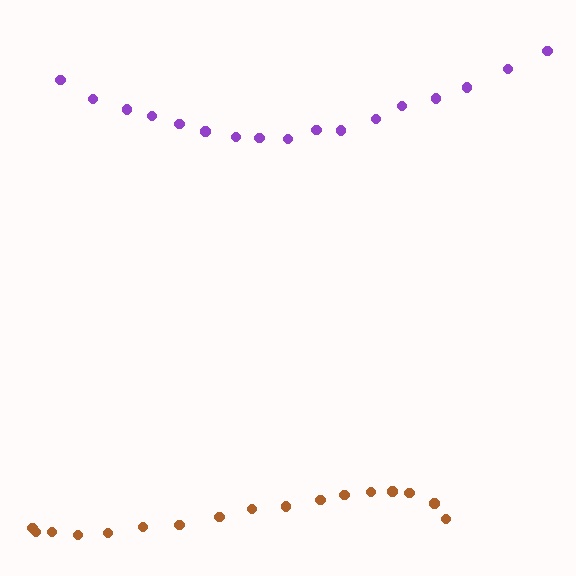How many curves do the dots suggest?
There are 2 distinct paths.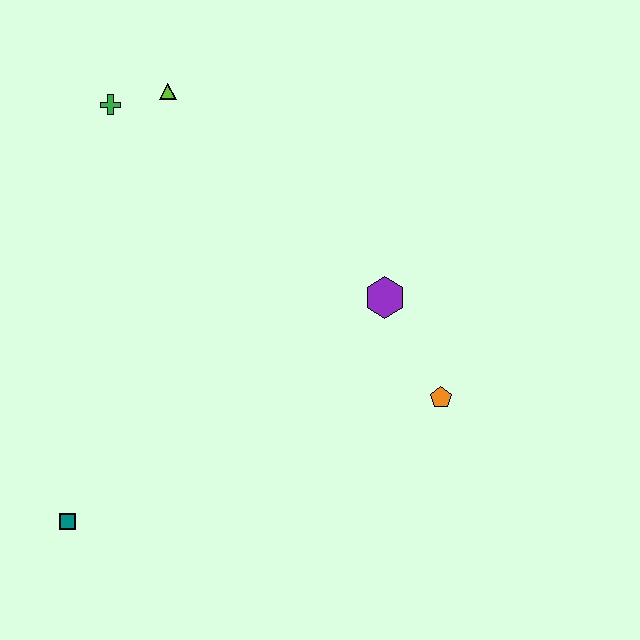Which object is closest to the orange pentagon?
The purple hexagon is closest to the orange pentagon.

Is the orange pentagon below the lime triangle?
Yes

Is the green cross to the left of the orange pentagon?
Yes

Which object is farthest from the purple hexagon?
The teal square is farthest from the purple hexagon.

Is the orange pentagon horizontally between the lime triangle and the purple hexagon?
No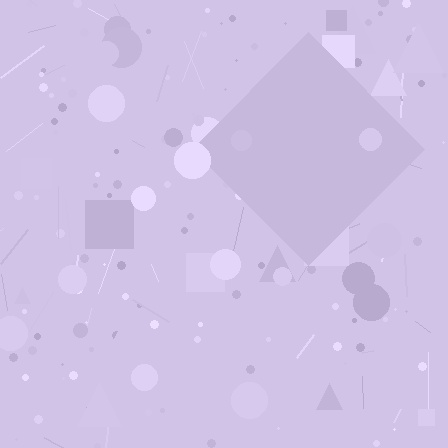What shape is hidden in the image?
A diamond is hidden in the image.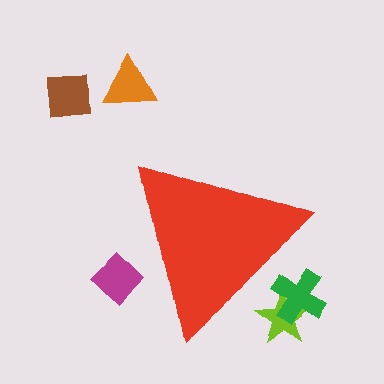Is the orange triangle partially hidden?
No, the orange triangle is fully visible.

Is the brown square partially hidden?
No, the brown square is fully visible.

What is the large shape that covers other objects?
A red triangle.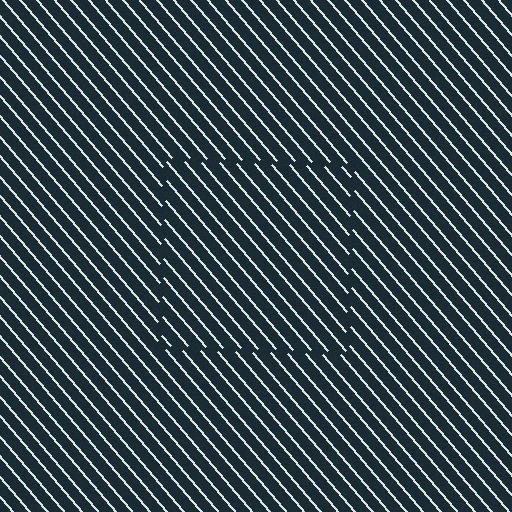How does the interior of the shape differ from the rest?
The interior of the shape contains the same grating, shifted by half a period — the contour is defined by the phase discontinuity where line-ends from the inner and outer gratings abut.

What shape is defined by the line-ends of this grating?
An illusory square. The interior of the shape contains the same grating, shifted by half a period — the contour is defined by the phase discontinuity where line-ends from the inner and outer gratings abut.